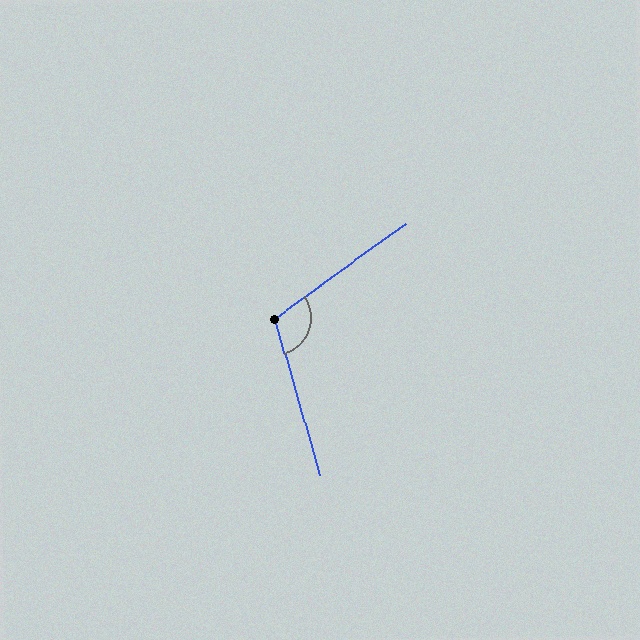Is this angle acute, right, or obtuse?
It is obtuse.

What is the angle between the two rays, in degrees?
Approximately 110 degrees.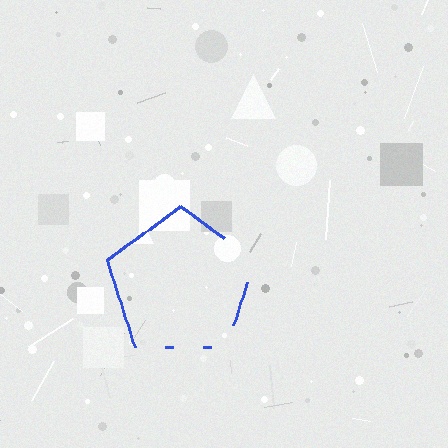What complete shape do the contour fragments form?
The contour fragments form a pentagon.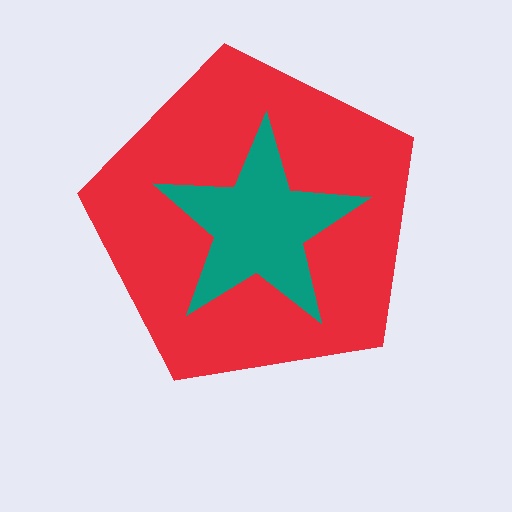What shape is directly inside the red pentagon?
The teal star.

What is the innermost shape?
The teal star.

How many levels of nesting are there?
2.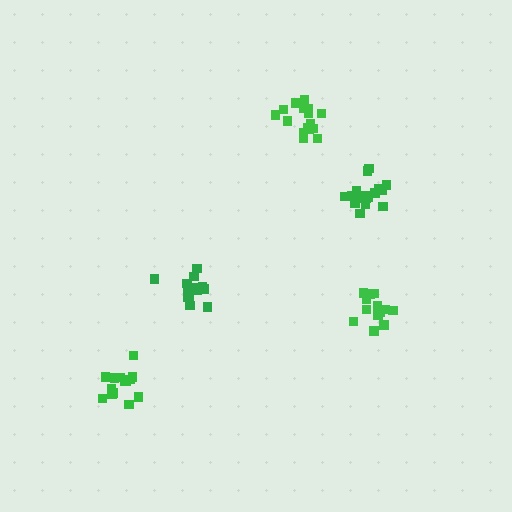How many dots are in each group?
Group 1: 14 dots, Group 2: 14 dots, Group 3: 18 dots, Group 4: 14 dots, Group 5: 16 dots (76 total).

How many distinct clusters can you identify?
There are 5 distinct clusters.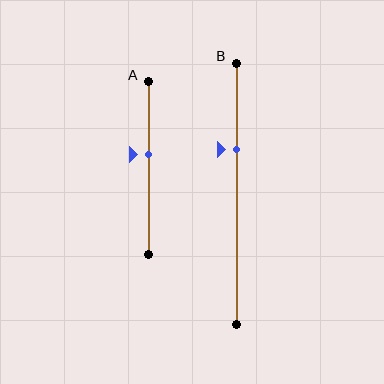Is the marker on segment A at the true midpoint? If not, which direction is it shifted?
No, the marker on segment A is shifted upward by about 8% of the segment length.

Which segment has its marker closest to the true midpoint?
Segment A has its marker closest to the true midpoint.